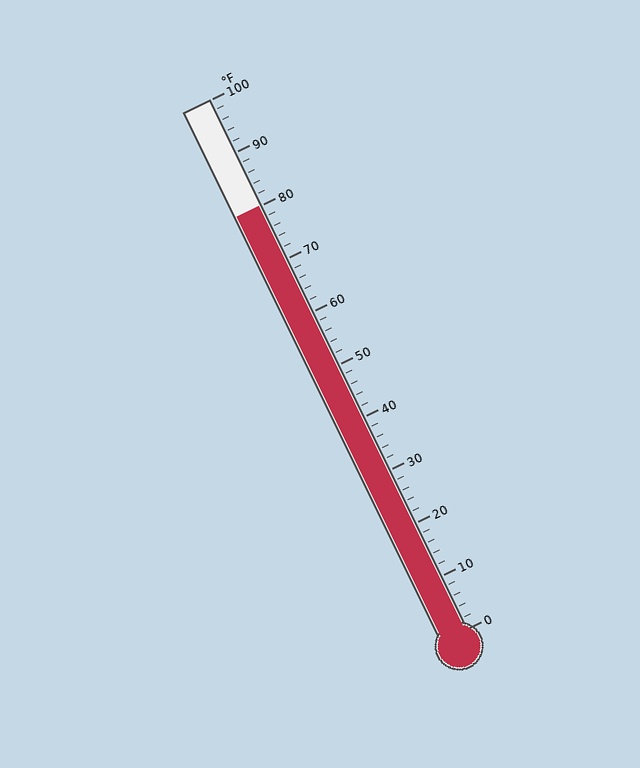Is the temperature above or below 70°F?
The temperature is above 70°F.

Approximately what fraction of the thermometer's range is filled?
The thermometer is filled to approximately 80% of its range.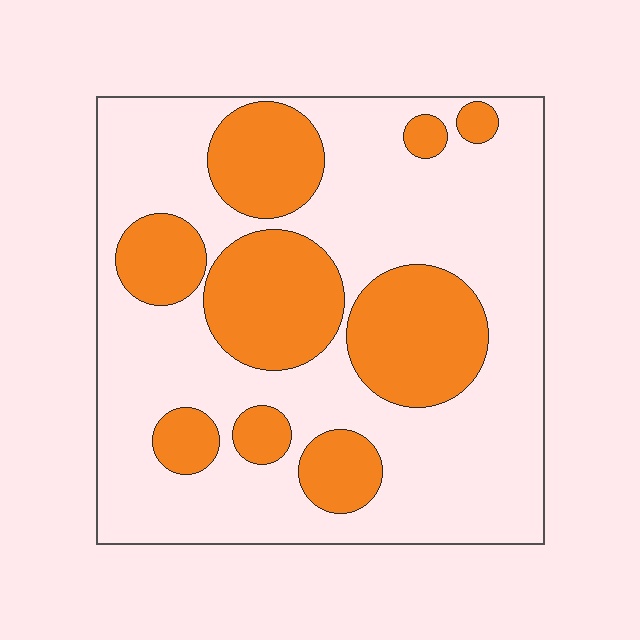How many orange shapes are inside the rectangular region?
9.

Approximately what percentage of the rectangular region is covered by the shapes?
Approximately 30%.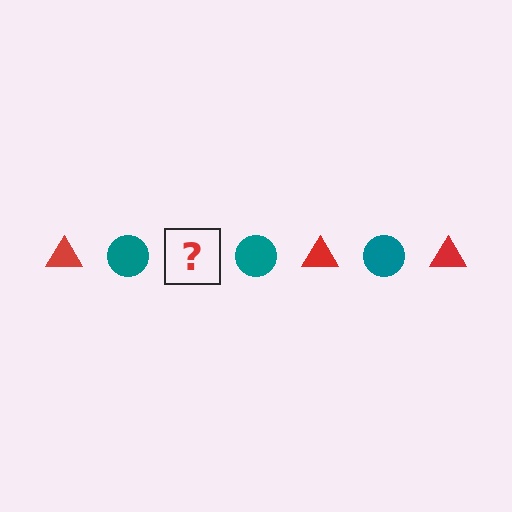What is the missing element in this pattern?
The missing element is a red triangle.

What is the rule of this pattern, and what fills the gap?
The rule is that the pattern alternates between red triangle and teal circle. The gap should be filled with a red triangle.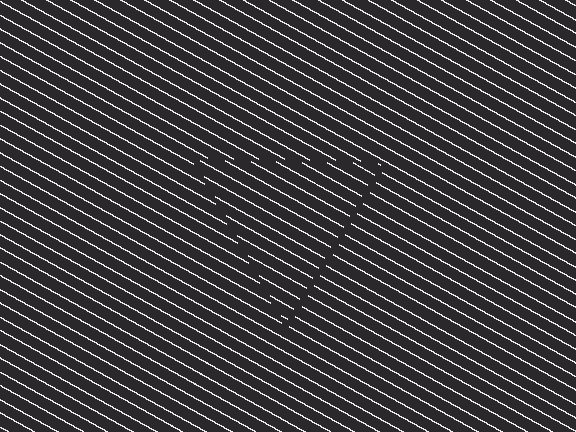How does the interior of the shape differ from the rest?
The interior of the shape contains the same grating, shifted by half a period — the contour is defined by the phase discontinuity where line-ends from the inner and outer gratings abut.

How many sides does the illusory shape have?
3 sides — the line-ends trace a triangle.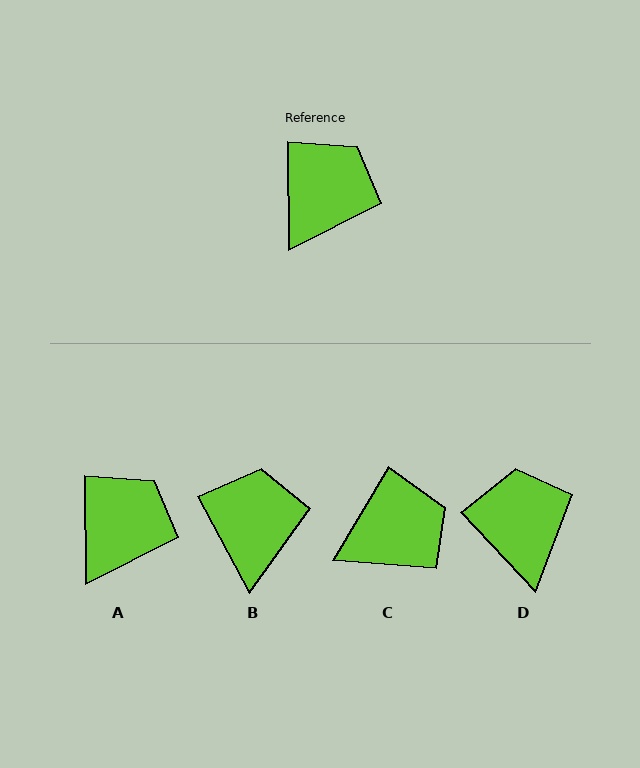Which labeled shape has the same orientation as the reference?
A.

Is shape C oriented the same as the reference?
No, it is off by about 32 degrees.